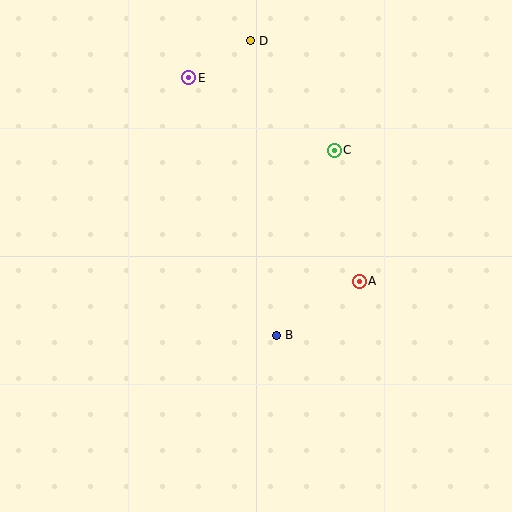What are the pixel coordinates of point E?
Point E is at (189, 78).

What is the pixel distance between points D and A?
The distance between D and A is 264 pixels.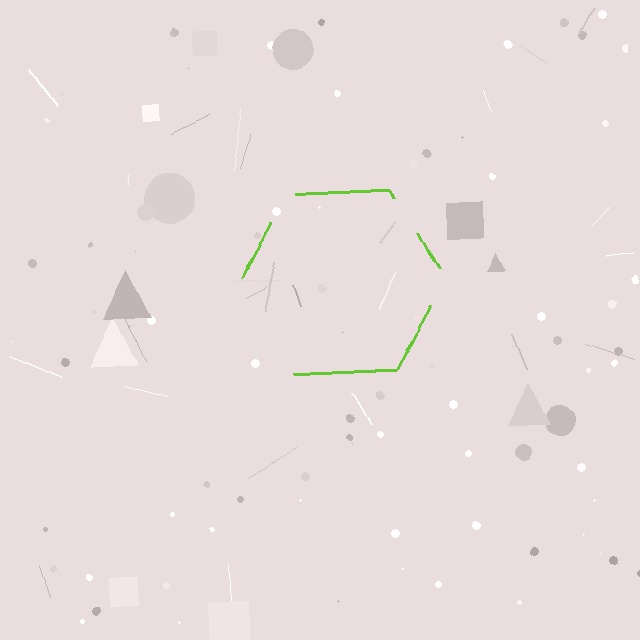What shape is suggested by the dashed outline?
The dashed outline suggests a hexagon.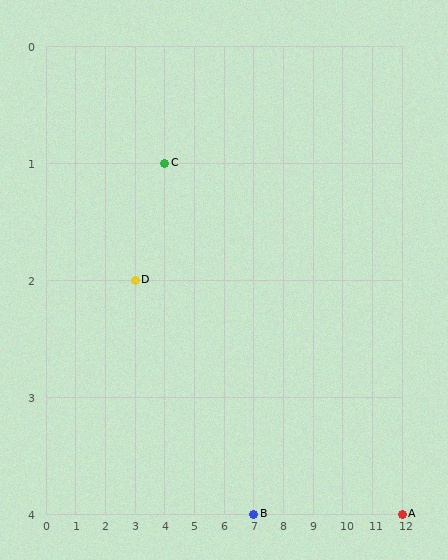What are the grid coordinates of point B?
Point B is at grid coordinates (7, 4).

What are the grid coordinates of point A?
Point A is at grid coordinates (12, 4).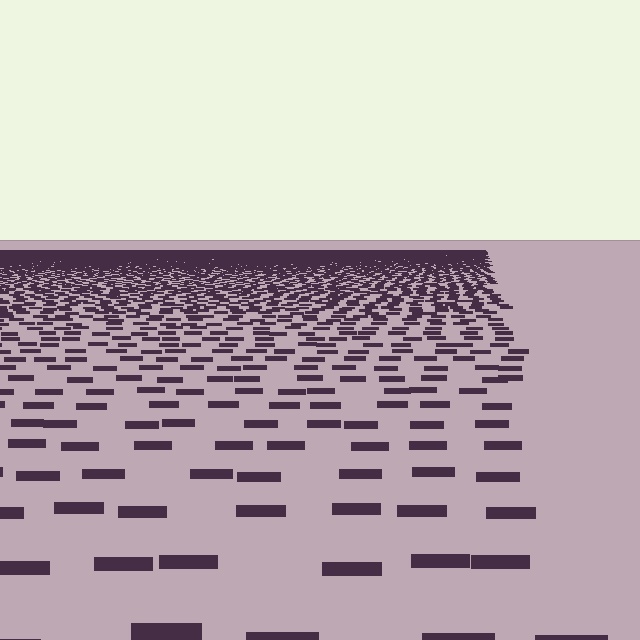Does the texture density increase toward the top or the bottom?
Density increases toward the top.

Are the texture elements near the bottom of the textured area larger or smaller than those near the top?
Larger. Near the bottom, elements are closer to the viewer and appear at a bigger on-screen size.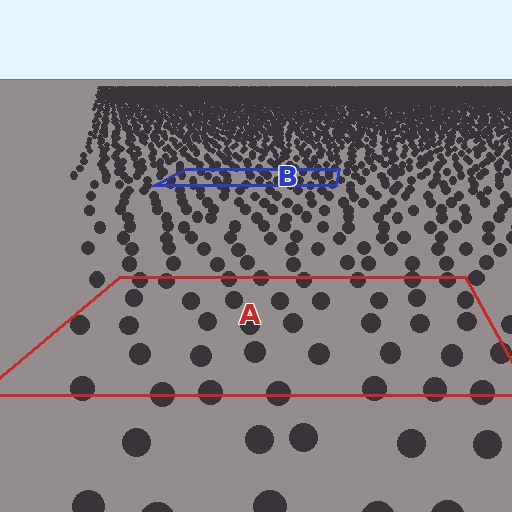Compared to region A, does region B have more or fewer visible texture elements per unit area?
Region B has more texture elements per unit area — they are packed more densely because it is farther away.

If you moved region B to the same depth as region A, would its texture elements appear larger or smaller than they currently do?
They would appear larger. At a closer depth, the same texture elements are projected at a bigger on-screen size.